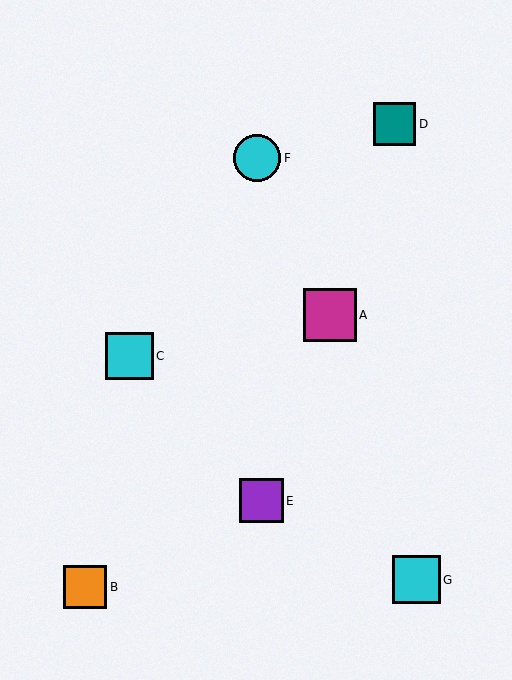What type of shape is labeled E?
Shape E is a purple square.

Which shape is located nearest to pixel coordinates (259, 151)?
The cyan circle (labeled F) at (257, 158) is nearest to that location.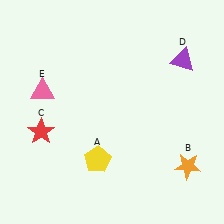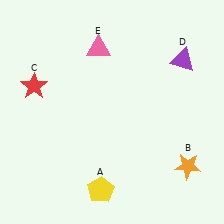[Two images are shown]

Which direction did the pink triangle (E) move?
The pink triangle (E) moved right.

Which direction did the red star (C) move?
The red star (C) moved up.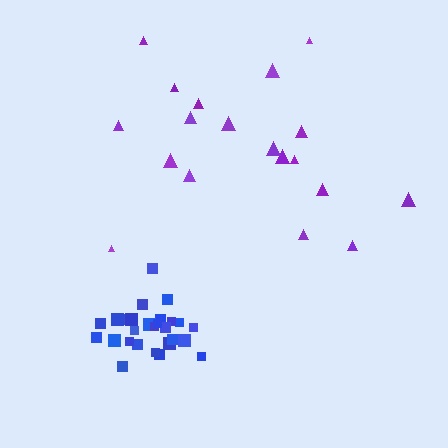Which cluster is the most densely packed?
Blue.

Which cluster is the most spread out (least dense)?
Purple.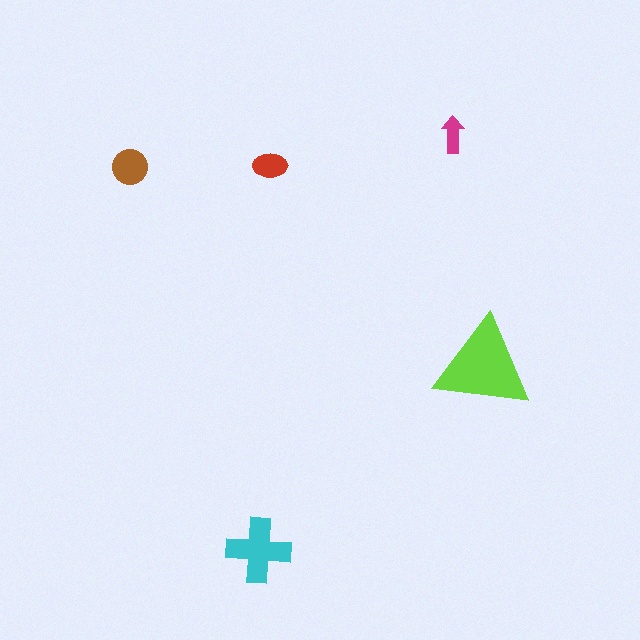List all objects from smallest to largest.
The magenta arrow, the red ellipse, the brown circle, the cyan cross, the lime triangle.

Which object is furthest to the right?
The lime triangle is rightmost.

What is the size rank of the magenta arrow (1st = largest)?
5th.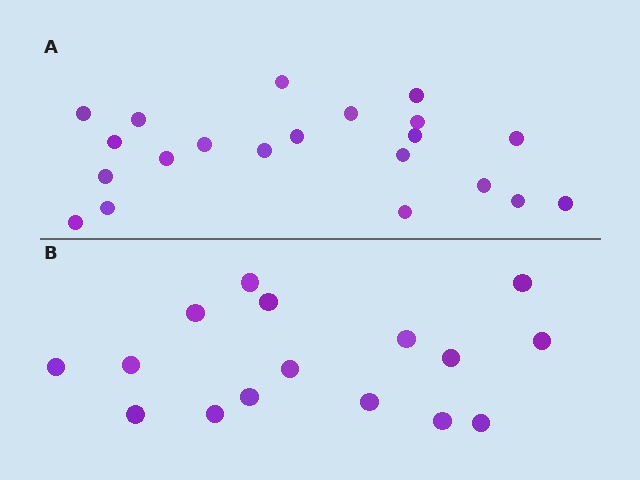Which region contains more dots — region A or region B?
Region A (the top region) has more dots.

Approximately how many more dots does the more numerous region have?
Region A has about 5 more dots than region B.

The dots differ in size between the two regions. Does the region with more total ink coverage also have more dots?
No. Region B has more total ink coverage because its dots are larger, but region A actually contains more individual dots. Total area can be misleading — the number of items is what matters here.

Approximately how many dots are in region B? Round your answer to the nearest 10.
About 20 dots. (The exact count is 16, which rounds to 20.)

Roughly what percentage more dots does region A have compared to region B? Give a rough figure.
About 30% more.